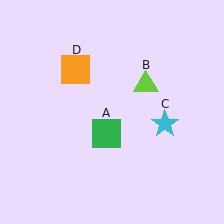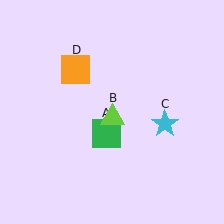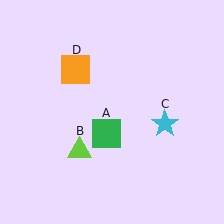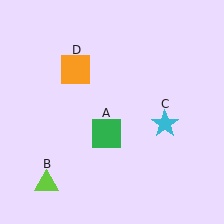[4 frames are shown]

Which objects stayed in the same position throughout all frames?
Green square (object A) and cyan star (object C) and orange square (object D) remained stationary.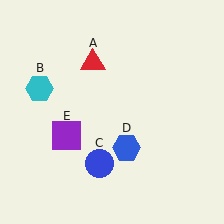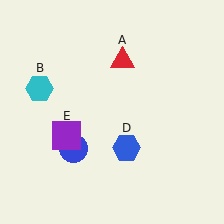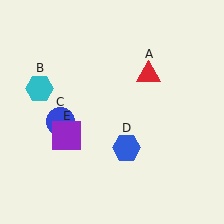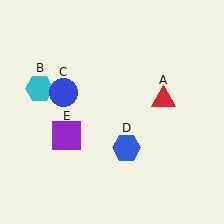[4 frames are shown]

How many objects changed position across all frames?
2 objects changed position: red triangle (object A), blue circle (object C).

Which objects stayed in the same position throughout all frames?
Cyan hexagon (object B) and blue hexagon (object D) and purple square (object E) remained stationary.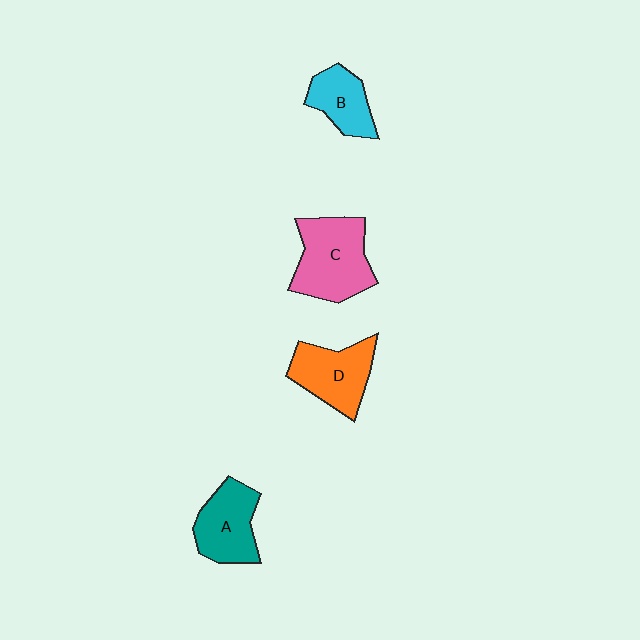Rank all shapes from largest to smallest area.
From largest to smallest: C (pink), D (orange), A (teal), B (cyan).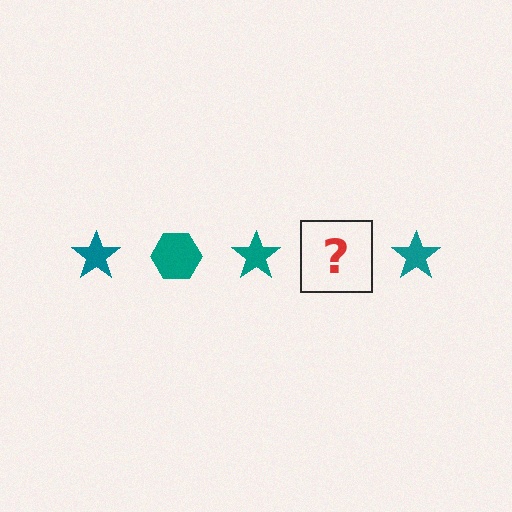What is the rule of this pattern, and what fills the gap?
The rule is that the pattern cycles through star, hexagon shapes in teal. The gap should be filled with a teal hexagon.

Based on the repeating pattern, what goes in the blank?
The blank should be a teal hexagon.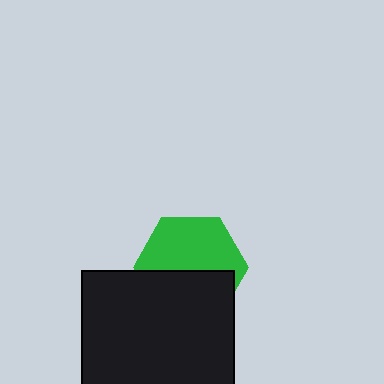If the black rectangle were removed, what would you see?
You would see the complete green hexagon.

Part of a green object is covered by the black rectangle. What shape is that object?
It is a hexagon.